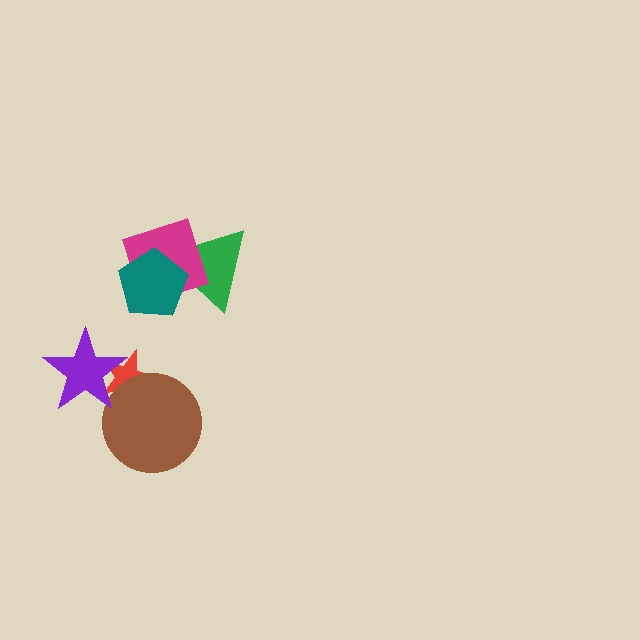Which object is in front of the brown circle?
The purple star is in front of the brown circle.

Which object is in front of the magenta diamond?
The teal pentagon is in front of the magenta diamond.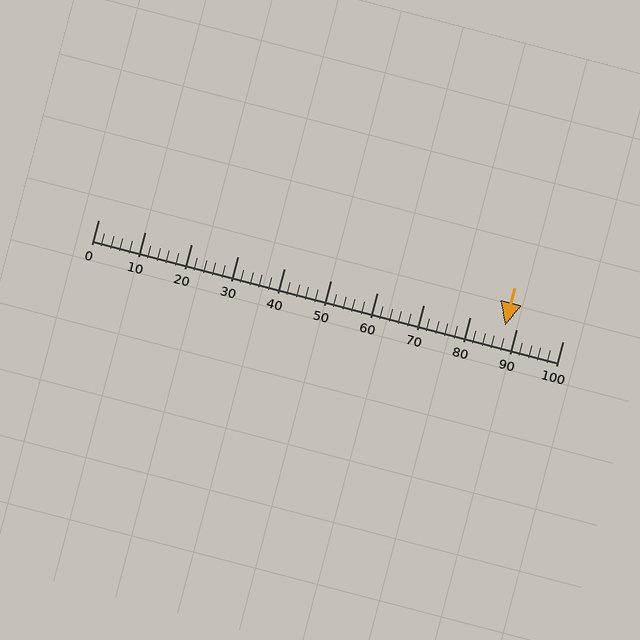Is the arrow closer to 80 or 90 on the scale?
The arrow is closer to 90.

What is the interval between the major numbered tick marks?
The major tick marks are spaced 10 units apart.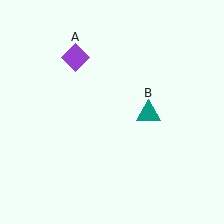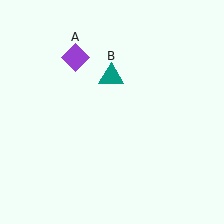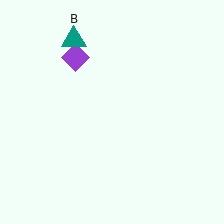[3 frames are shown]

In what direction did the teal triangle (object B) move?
The teal triangle (object B) moved up and to the left.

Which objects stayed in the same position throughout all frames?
Purple diamond (object A) remained stationary.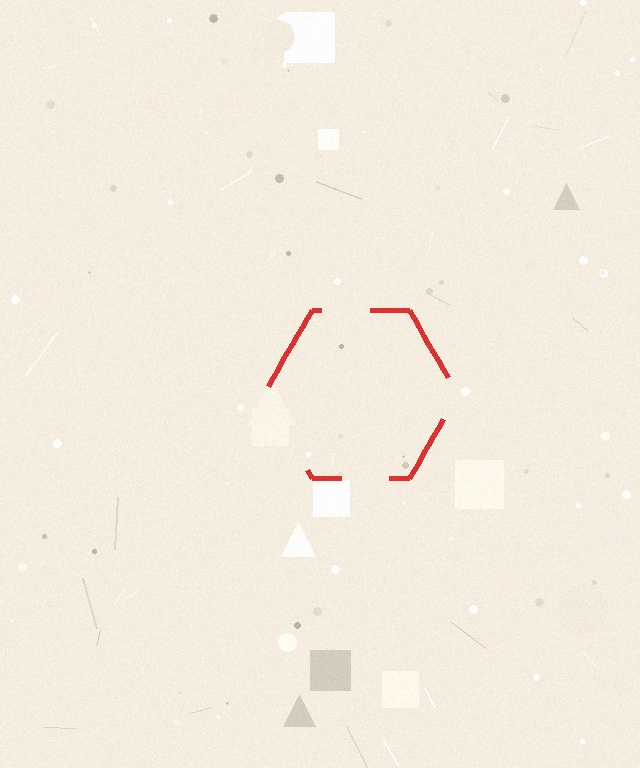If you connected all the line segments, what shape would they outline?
They would outline a hexagon.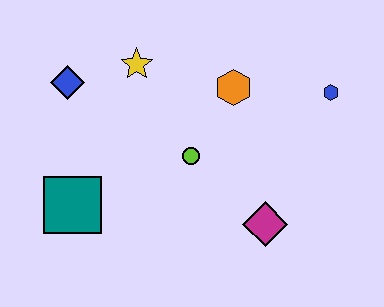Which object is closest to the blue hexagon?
The orange hexagon is closest to the blue hexagon.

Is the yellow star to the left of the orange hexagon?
Yes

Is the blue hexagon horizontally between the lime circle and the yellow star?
No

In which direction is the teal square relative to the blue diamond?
The teal square is below the blue diamond.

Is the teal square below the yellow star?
Yes